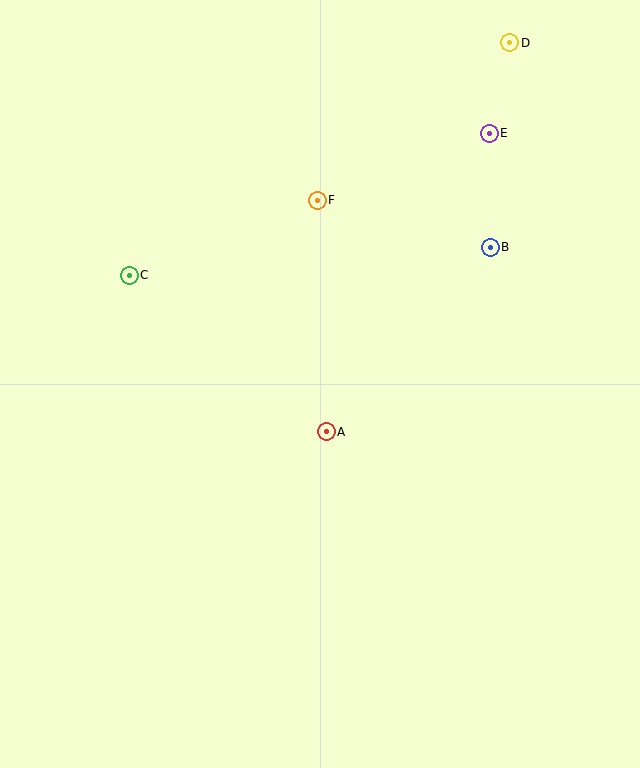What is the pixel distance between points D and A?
The distance between D and A is 430 pixels.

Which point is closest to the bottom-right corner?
Point A is closest to the bottom-right corner.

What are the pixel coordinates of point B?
Point B is at (490, 247).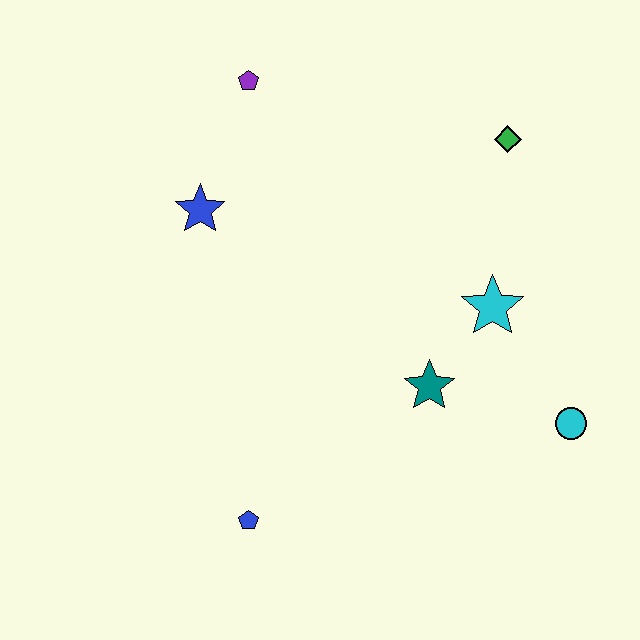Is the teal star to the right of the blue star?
Yes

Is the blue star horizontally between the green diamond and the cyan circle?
No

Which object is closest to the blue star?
The purple pentagon is closest to the blue star.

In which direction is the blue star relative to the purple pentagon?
The blue star is below the purple pentagon.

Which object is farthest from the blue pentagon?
The green diamond is farthest from the blue pentagon.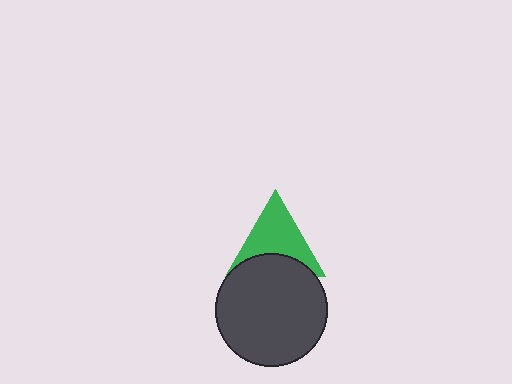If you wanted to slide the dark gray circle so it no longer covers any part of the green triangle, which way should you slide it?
Slide it down — that is the most direct way to separate the two shapes.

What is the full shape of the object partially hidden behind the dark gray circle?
The partially hidden object is a green triangle.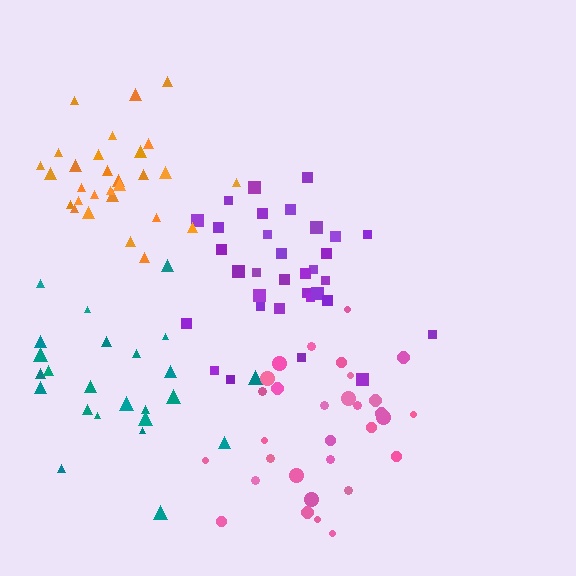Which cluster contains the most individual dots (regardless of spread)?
Purple (34).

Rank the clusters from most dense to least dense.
purple, orange, pink, teal.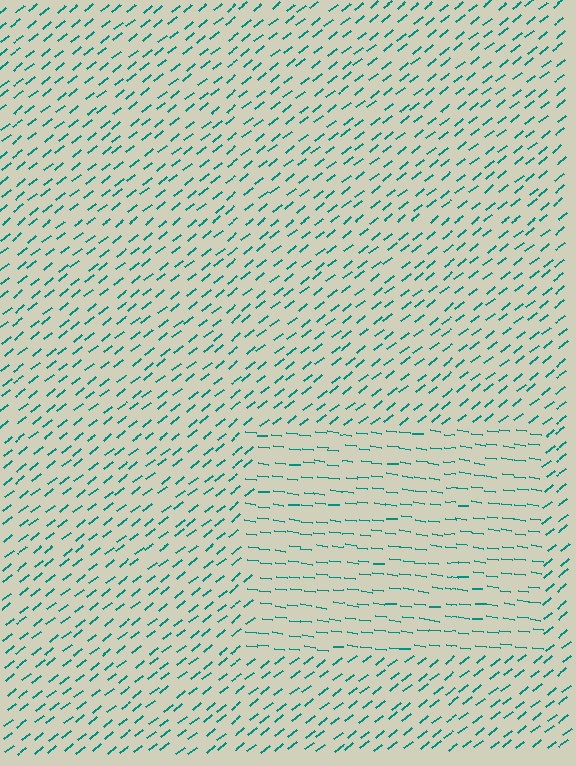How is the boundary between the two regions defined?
The boundary is defined purely by a change in line orientation (approximately 45 degrees difference). All lines are the same color and thickness.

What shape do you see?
I see a rectangle.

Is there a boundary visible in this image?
Yes, there is a texture boundary formed by a change in line orientation.